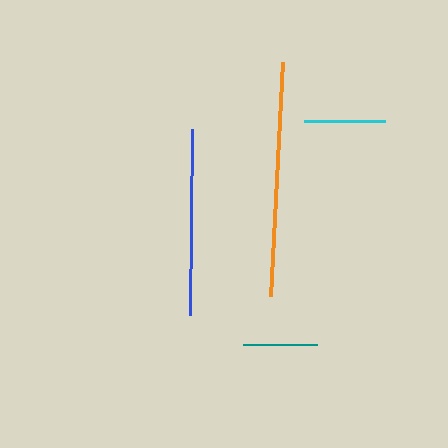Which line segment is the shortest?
The teal line is the shortest at approximately 73 pixels.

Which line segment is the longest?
The orange line is the longest at approximately 235 pixels.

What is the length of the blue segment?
The blue segment is approximately 186 pixels long.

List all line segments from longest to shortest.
From longest to shortest: orange, blue, cyan, teal.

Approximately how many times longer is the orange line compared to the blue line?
The orange line is approximately 1.3 times the length of the blue line.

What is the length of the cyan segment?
The cyan segment is approximately 81 pixels long.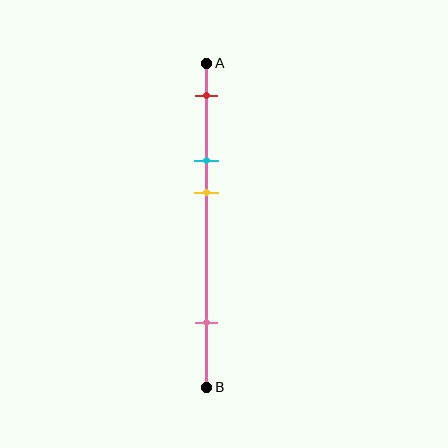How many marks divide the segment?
There are 4 marks dividing the segment.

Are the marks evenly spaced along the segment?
No, the marks are not evenly spaced.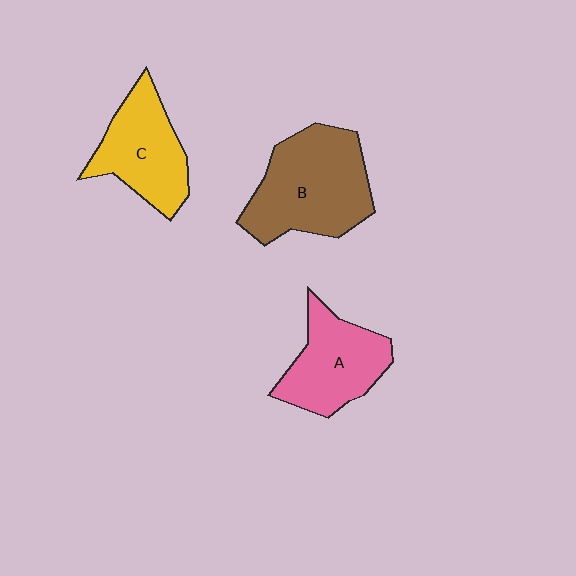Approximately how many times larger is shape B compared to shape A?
Approximately 1.4 times.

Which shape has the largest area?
Shape B (brown).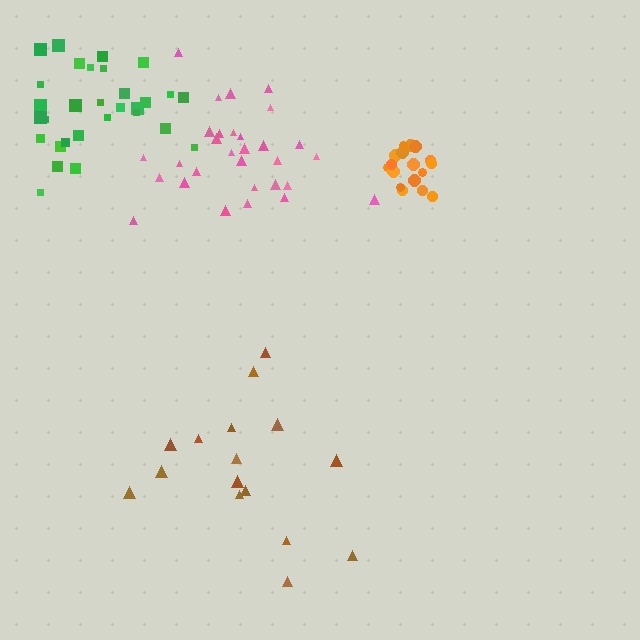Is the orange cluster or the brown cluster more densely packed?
Orange.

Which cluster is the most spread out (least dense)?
Brown.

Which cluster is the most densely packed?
Orange.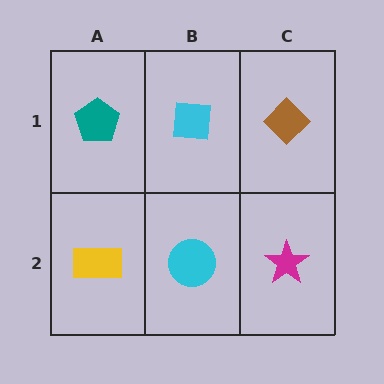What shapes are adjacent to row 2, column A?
A teal pentagon (row 1, column A), a cyan circle (row 2, column B).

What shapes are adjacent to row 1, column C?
A magenta star (row 2, column C), a cyan square (row 1, column B).